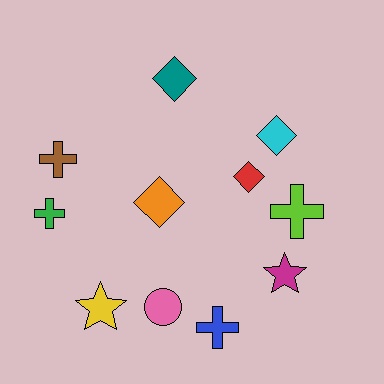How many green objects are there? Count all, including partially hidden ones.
There is 1 green object.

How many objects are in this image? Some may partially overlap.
There are 11 objects.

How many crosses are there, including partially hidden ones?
There are 4 crosses.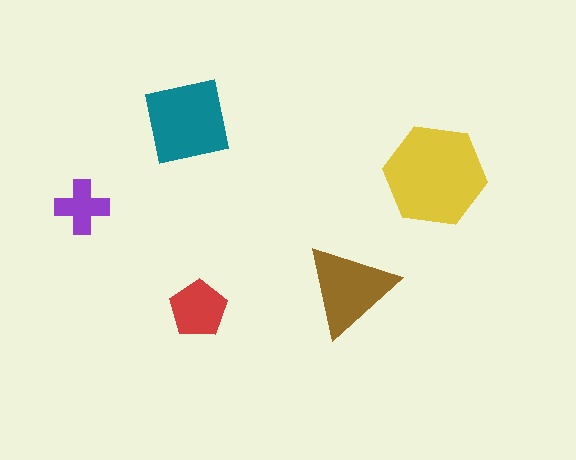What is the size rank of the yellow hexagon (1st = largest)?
1st.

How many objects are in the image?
There are 5 objects in the image.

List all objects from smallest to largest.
The purple cross, the red pentagon, the brown triangle, the teal square, the yellow hexagon.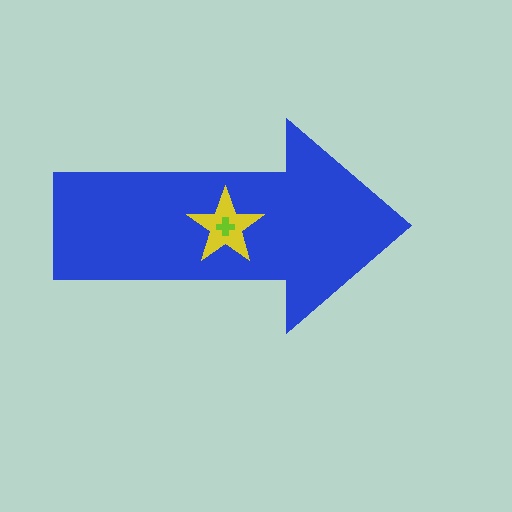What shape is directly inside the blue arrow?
The yellow star.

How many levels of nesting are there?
3.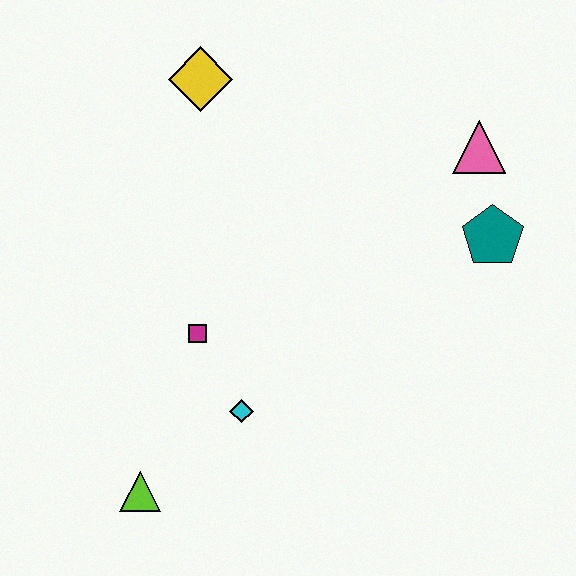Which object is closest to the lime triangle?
The cyan diamond is closest to the lime triangle.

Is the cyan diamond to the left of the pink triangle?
Yes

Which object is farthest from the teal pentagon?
The lime triangle is farthest from the teal pentagon.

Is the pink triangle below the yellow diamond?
Yes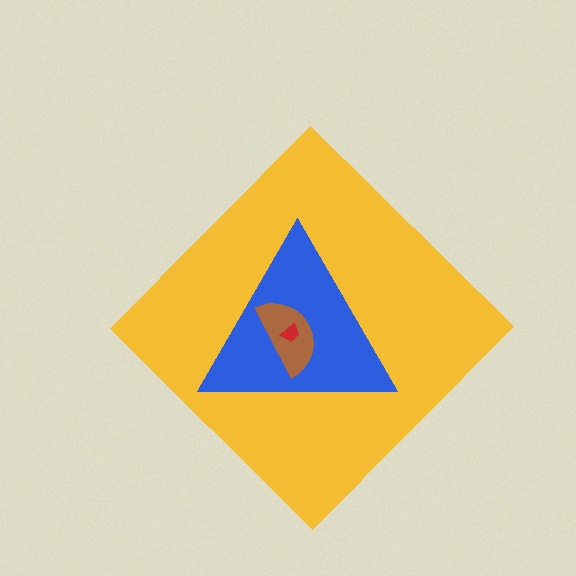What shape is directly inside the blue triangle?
The brown semicircle.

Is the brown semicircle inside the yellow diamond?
Yes.